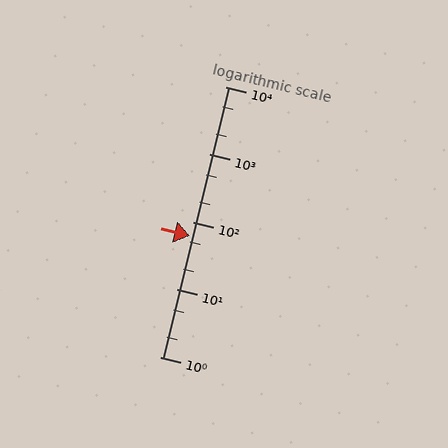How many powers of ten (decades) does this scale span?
The scale spans 4 decades, from 1 to 10000.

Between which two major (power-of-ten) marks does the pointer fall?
The pointer is between 10 and 100.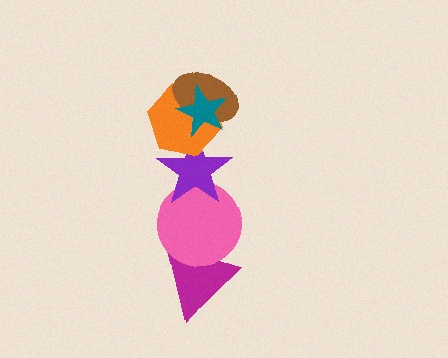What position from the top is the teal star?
The teal star is 1st from the top.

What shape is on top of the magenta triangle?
The pink circle is on top of the magenta triangle.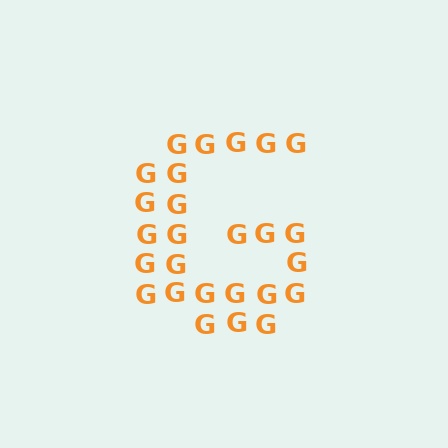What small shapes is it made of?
It is made of small letter G's.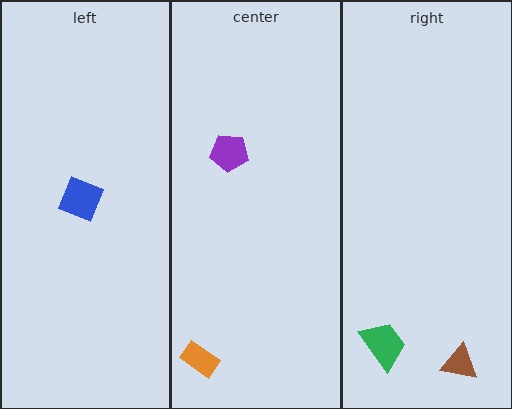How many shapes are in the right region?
2.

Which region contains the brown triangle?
The right region.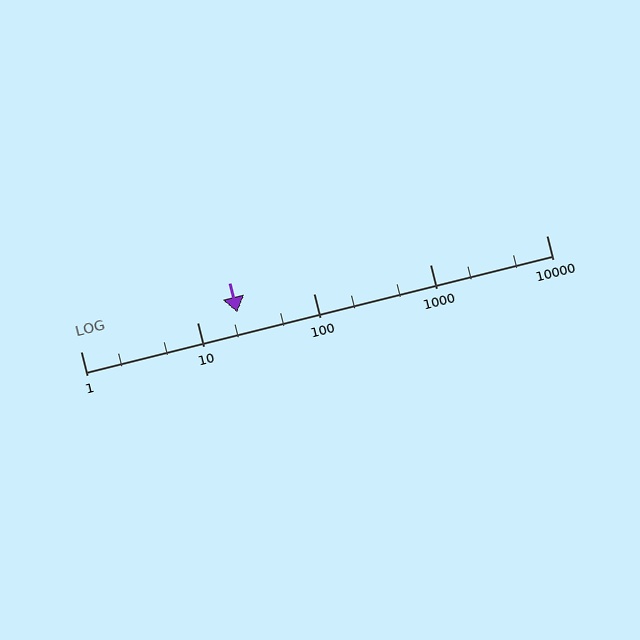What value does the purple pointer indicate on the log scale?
The pointer indicates approximately 22.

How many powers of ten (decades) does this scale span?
The scale spans 4 decades, from 1 to 10000.